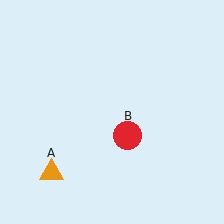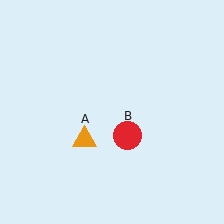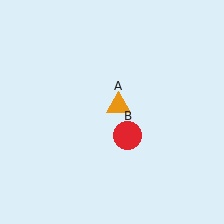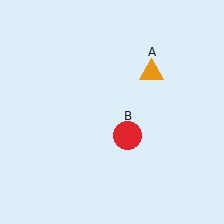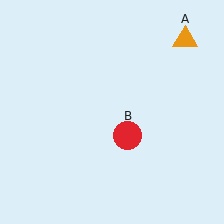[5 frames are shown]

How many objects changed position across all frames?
1 object changed position: orange triangle (object A).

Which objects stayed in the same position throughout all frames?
Red circle (object B) remained stationary.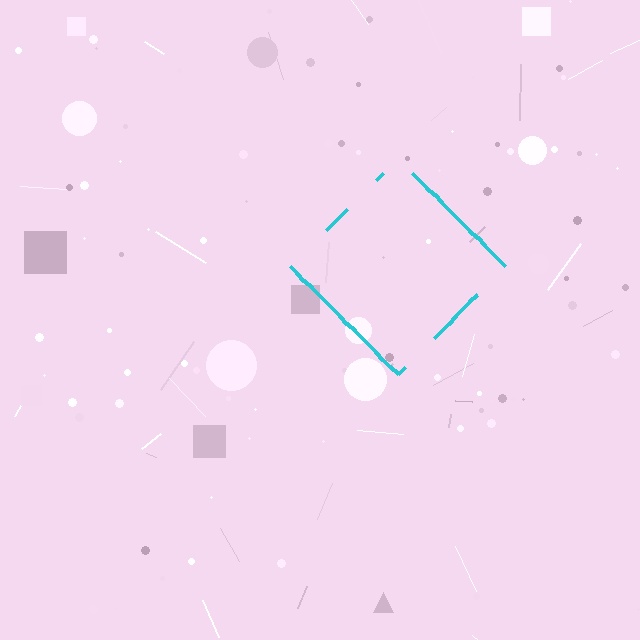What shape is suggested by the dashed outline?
The dashed outline suggests a diamond.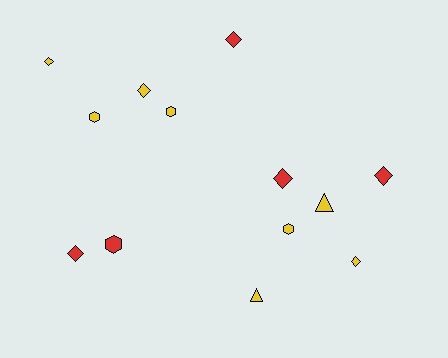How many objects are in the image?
There are 13 objects.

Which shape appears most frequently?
Diamond, with 7 objects.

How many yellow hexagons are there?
There are 3 yellow hexagons.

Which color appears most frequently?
Yellow, with 8 objects.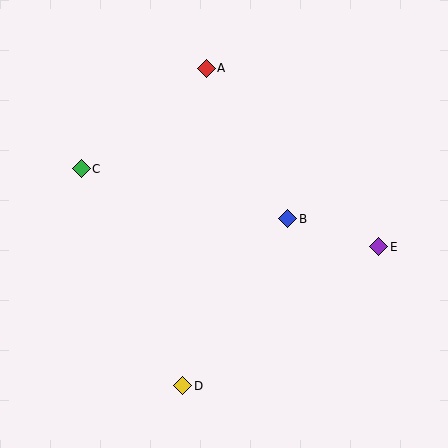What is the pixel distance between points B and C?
The distance between B and C is 213 pixels.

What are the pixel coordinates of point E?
Point E is at (379, 247).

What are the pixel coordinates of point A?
Point A is at (206, 68).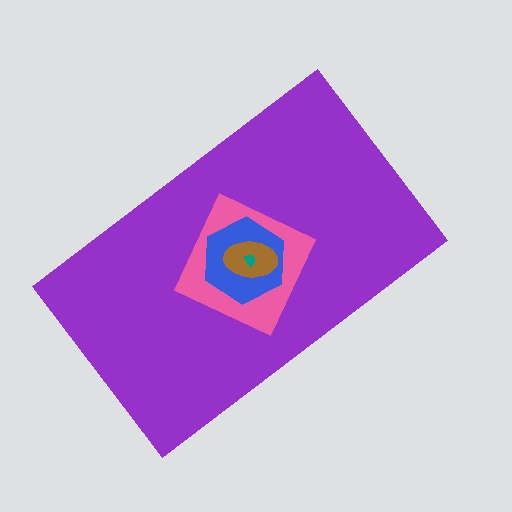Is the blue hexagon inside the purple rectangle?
Yes.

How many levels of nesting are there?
5.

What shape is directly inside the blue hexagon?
The brown ellipse.